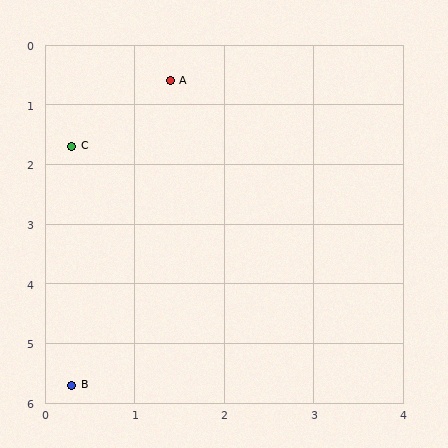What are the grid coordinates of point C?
Point C is at approximately (0.3, 1.7).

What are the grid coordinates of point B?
Point B is at approximately (0.3, 5.7).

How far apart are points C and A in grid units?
Points C and A are about 1.6 grid units apart.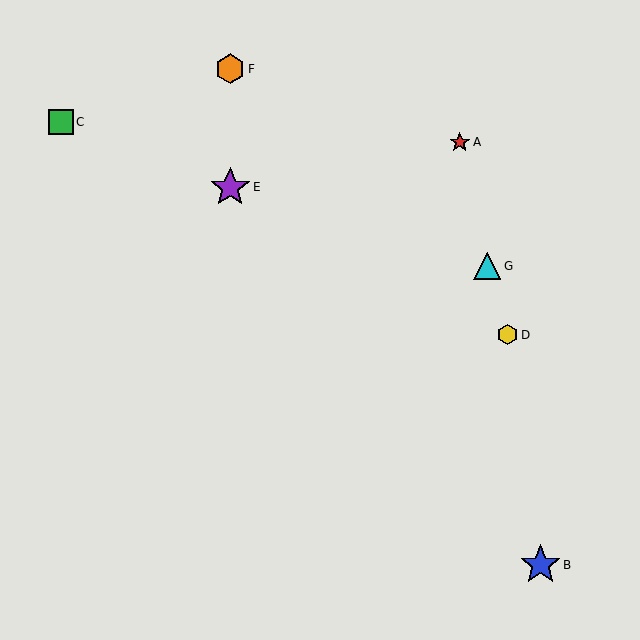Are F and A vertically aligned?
No, F is at x≈230 and A is at x≈460.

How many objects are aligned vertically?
2 objects (E, F) are aligned vertically.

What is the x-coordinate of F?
Object F is at x≈230.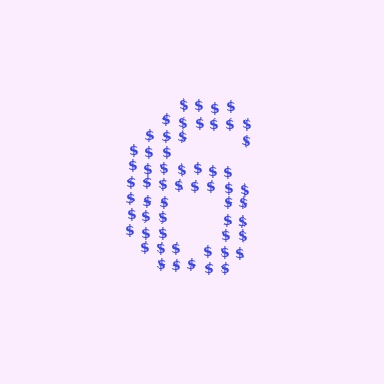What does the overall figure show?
The overall figure shows the digit 6.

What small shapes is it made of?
It is made of small dollar signs.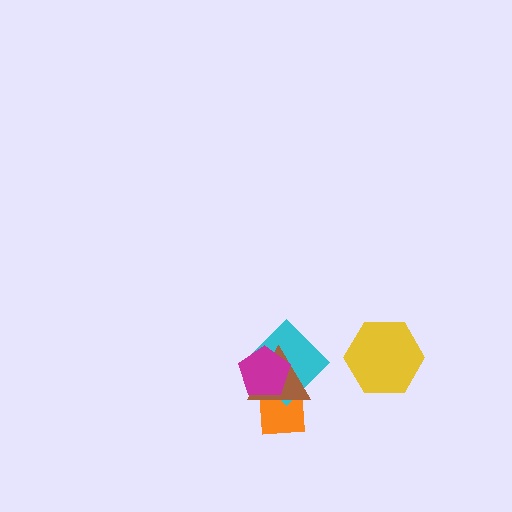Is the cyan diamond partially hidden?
Yes, it is partially covered by another shape.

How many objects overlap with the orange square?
3 objects overlap with the orange square.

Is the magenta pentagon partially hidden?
No, no other shape covers it.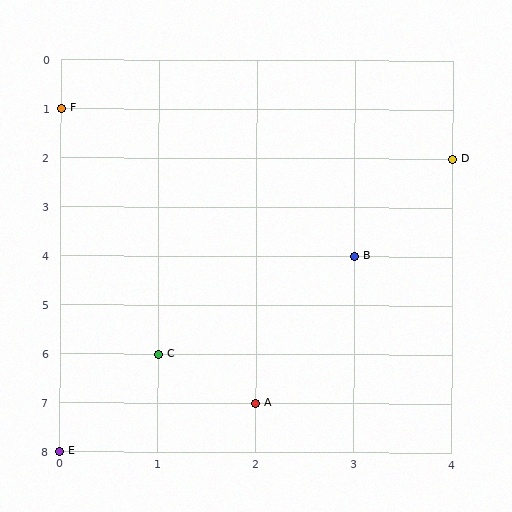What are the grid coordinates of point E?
Point E is at grid coordinates (0, 8).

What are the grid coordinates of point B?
Point B is at grid coordinates (3, 4).